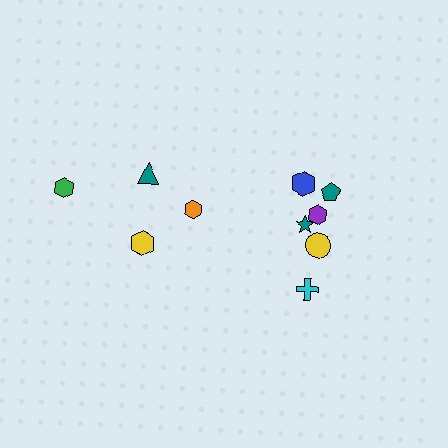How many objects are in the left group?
There are 4 objects.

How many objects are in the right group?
There are 6 objects.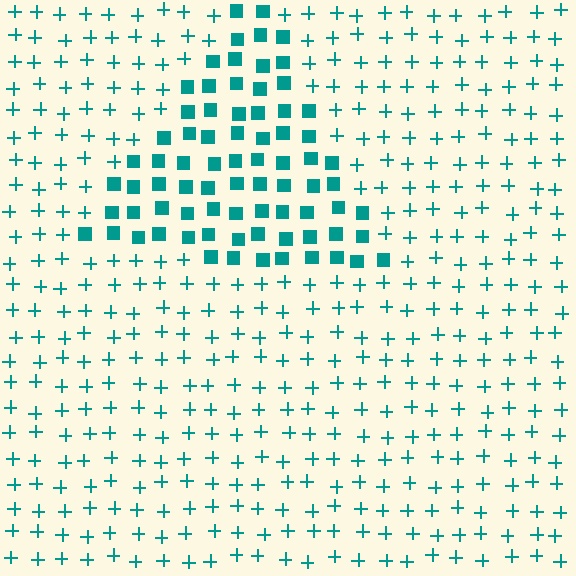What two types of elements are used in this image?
The image uses squares inside the triangle region and plus signs outside it.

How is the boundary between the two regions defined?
The boundary is defined by a change in element shape: squares inside vs. plus signs outside. All elements share the same color and spacing.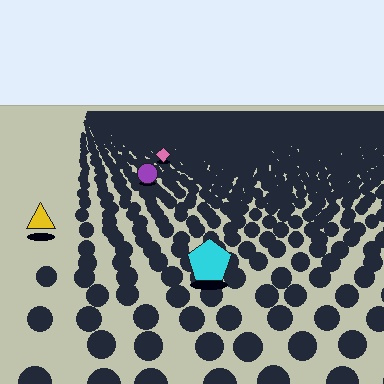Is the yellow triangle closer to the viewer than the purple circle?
Yes. The yellow triangle is closer — you can tell from the texture gradient: the ground texture is coarser near it.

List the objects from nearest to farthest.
From nearest to farthest: the cyan pentagon, the yellow triangle, the purple circle, the pink diamond.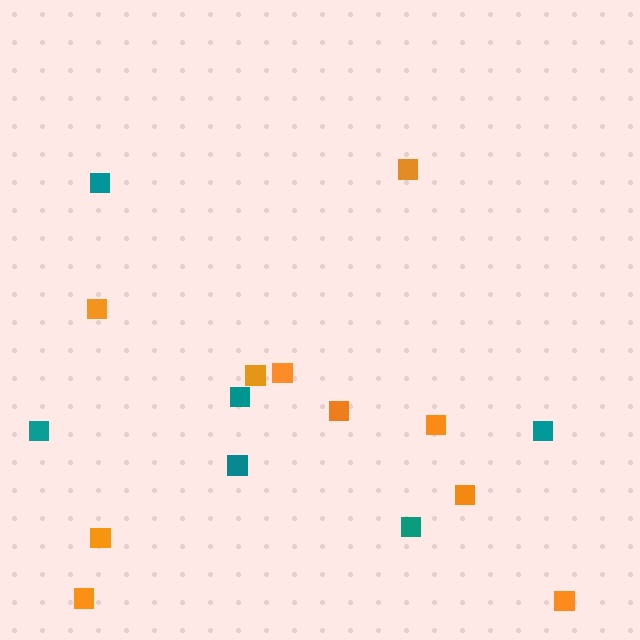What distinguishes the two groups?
There are 2 groups: one group of orange squares (10) and one group of teal squares (6).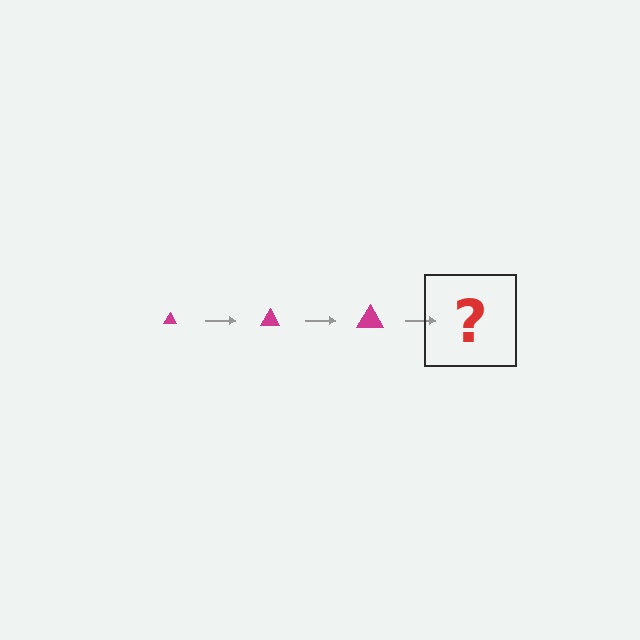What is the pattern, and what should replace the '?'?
The pattern is that the triangle gets progressively larger each step. The '?' should be a magenta triangle, larger than the previous one.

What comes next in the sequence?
The next element should be a magenta triangle, larger than the previous one.